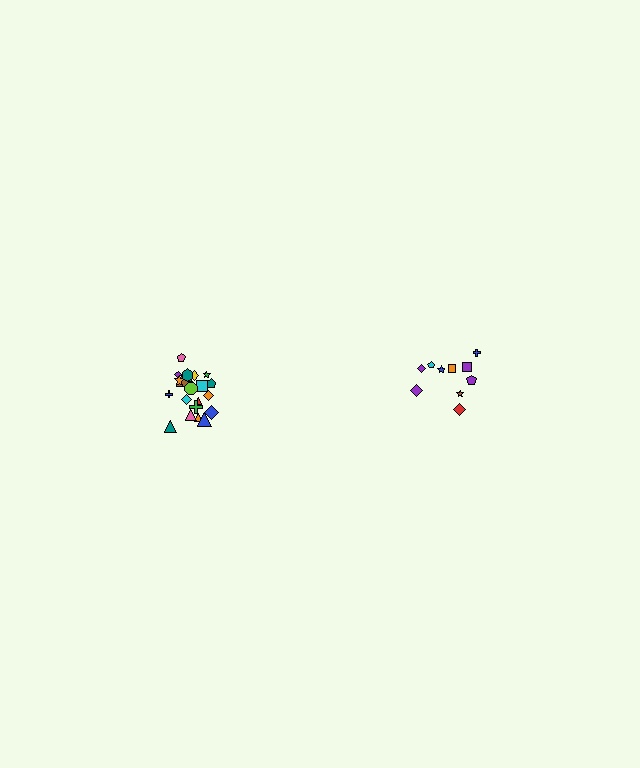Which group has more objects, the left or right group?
The left group.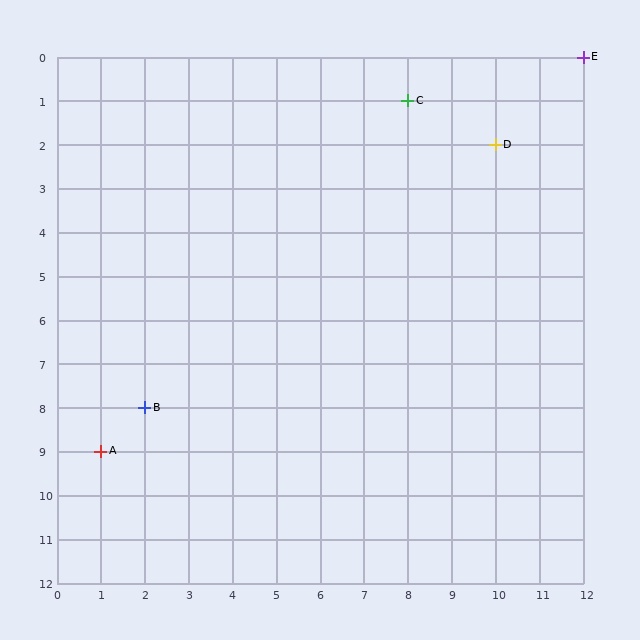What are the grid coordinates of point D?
Point D is at grid coordinates (10, 2).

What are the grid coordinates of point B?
Point B is at grid coordinates (2, 8).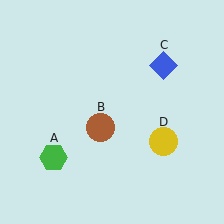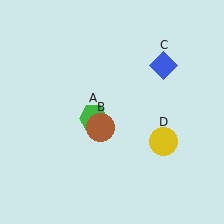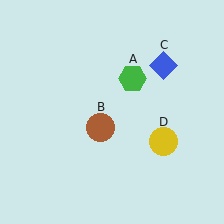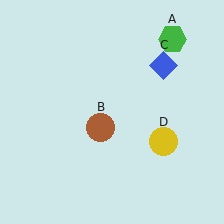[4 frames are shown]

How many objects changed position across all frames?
1 object changed position: green hexagon (object A).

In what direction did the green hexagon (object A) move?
The green hexagon (object A) moved up and to the right.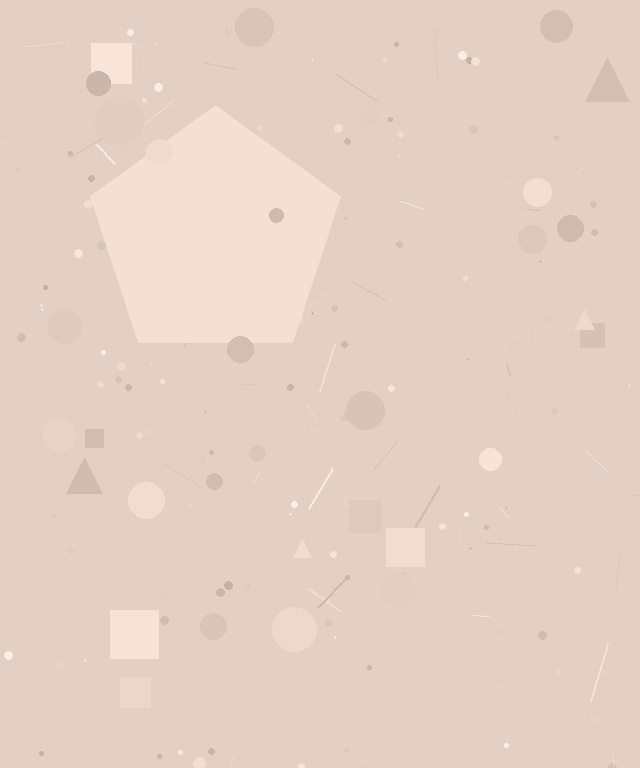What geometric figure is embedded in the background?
A pentagon is embedded in the background.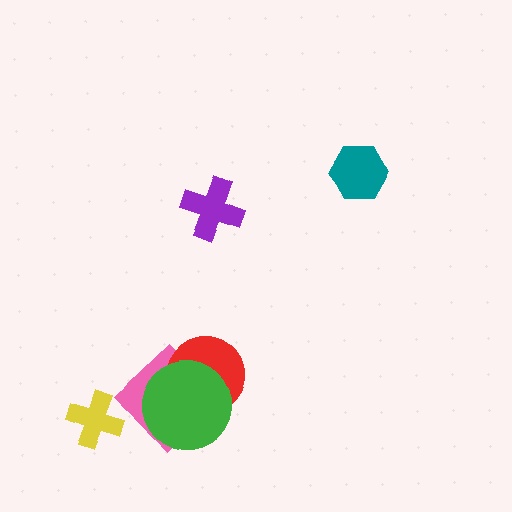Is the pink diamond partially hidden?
Yes, it is partially covered by another shape.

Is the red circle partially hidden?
Yes, it is partially covered by another shape.